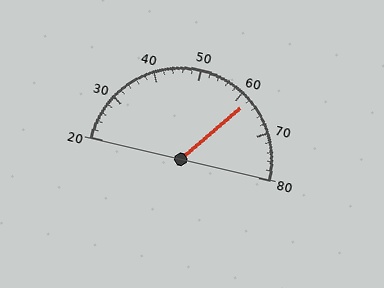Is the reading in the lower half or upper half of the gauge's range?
The reading is in the upper half of the range (20 to 80).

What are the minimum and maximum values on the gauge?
The gauge ranges from 20 to 80.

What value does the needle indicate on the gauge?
The needle indicates approximately 62.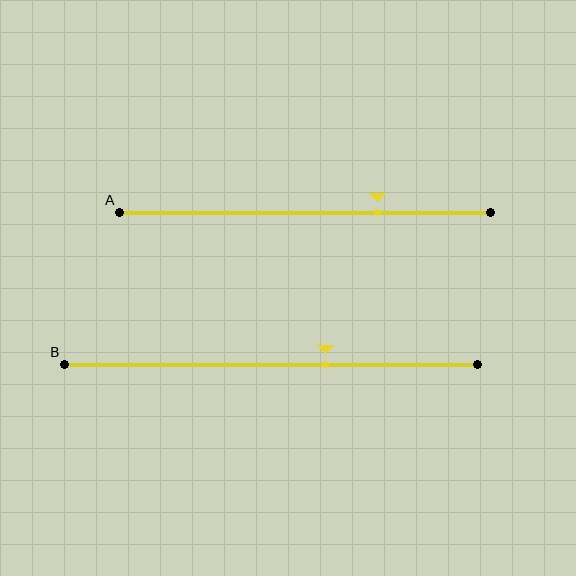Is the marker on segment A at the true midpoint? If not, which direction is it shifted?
No, the marker on segment A is shifted to the right by about 20% of the segment length.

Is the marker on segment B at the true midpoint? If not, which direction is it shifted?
No, the marker on segment B is shifted to the right by about 13% of the segment length.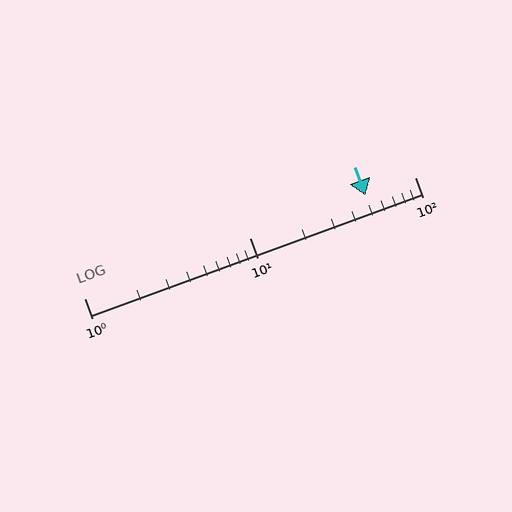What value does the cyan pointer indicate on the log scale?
The pointer indicates approximately 50.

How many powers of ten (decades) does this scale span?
The scale spans 2 decades, from 1 to 100.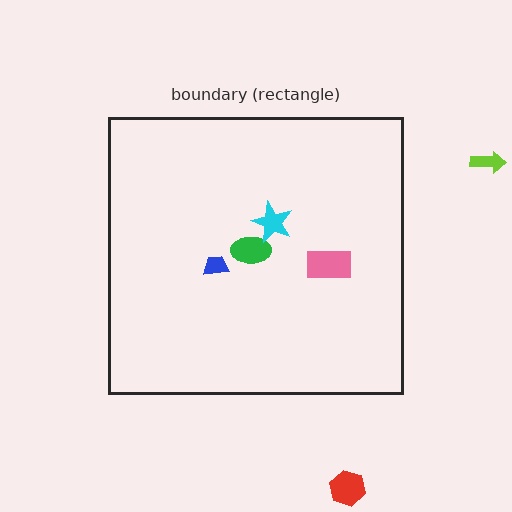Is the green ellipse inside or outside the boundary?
Inside.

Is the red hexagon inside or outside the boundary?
Outside.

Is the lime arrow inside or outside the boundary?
Outside.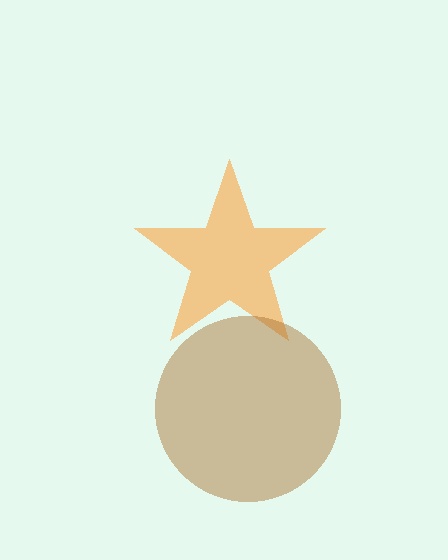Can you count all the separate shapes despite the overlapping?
Yes, there are 2 separate shapes.